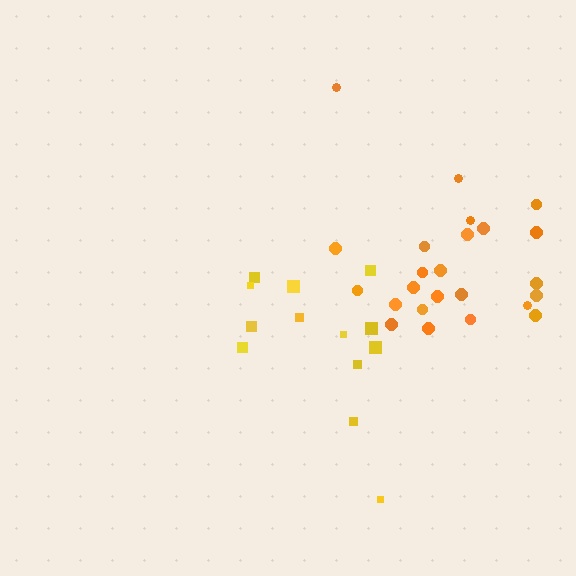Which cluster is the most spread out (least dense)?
Yellow.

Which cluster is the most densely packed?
Orange.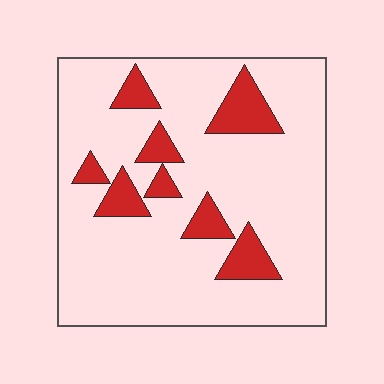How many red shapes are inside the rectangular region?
8.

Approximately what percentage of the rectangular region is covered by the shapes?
Approximately 15%.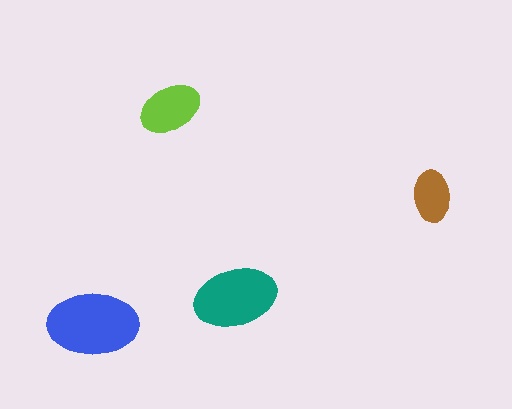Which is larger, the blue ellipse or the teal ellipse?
The blue one.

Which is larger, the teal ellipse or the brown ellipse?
The teal one.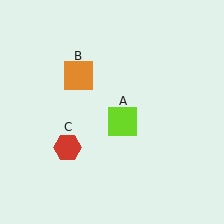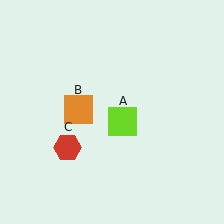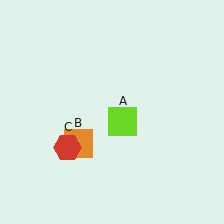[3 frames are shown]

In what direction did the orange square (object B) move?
The orange square (object B) moved down.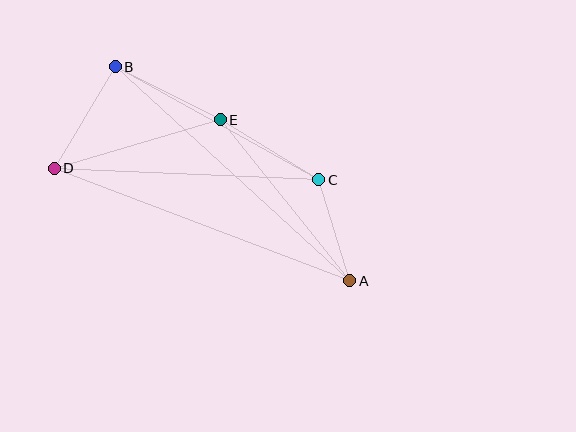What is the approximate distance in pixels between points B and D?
The distance between B and D is approximately 118 pixels.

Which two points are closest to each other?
Points A and C are closest to each other.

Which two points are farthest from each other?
Points A and B are farthest from each other.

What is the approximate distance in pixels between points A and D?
The distance between A and D is approximately 316 pixels.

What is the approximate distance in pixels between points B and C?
The distance between B and C is approximately 233 pixels.